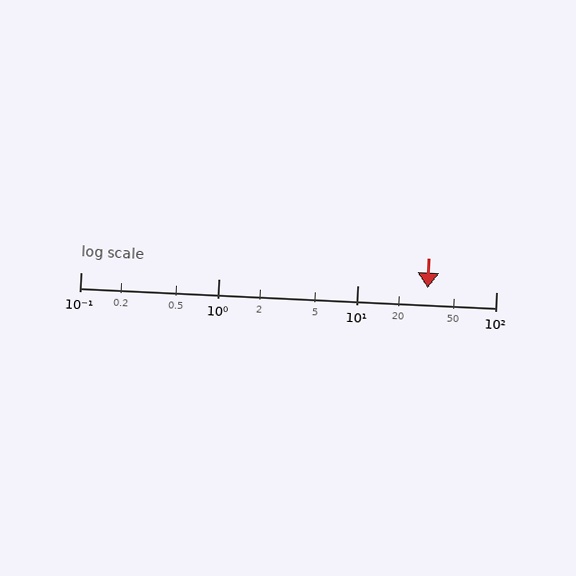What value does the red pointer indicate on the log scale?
The pointer indicates approximately 32.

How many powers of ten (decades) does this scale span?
The scale spans 3 decades, from 0.1 to 100.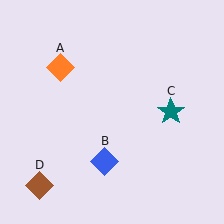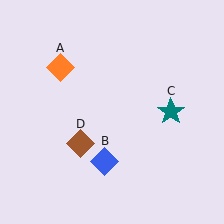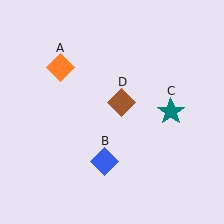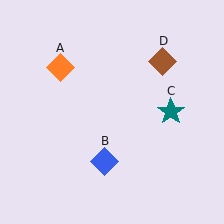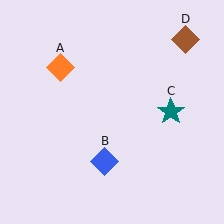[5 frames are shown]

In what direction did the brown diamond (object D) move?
The brown diamond (object D) moved up and to the right.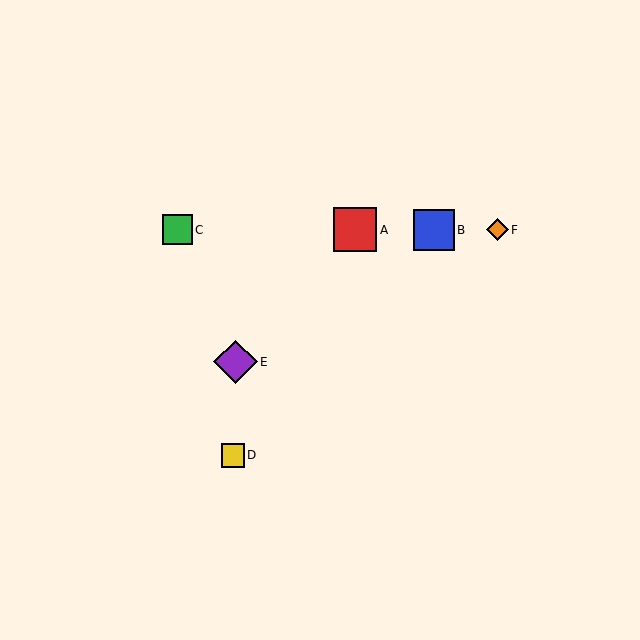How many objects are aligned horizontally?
4 objects (A, B, C, F) are aligned horizontally.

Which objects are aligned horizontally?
Objects A, B, C, F are aligned horizontally.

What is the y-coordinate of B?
Object B is at y≈230.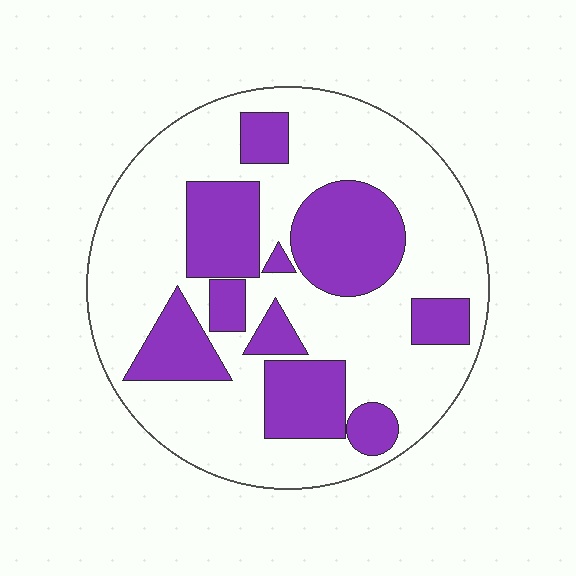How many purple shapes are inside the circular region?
10.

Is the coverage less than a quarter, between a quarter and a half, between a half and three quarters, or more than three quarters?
Between a quarter and a half.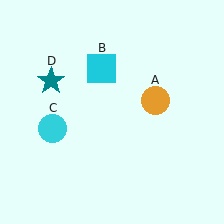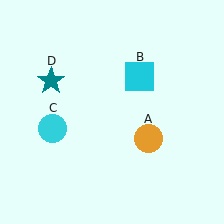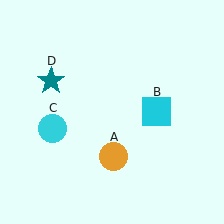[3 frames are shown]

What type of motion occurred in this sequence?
The orange circle (object A), cyan square (object B) rotated clockwise around the center of the scene.